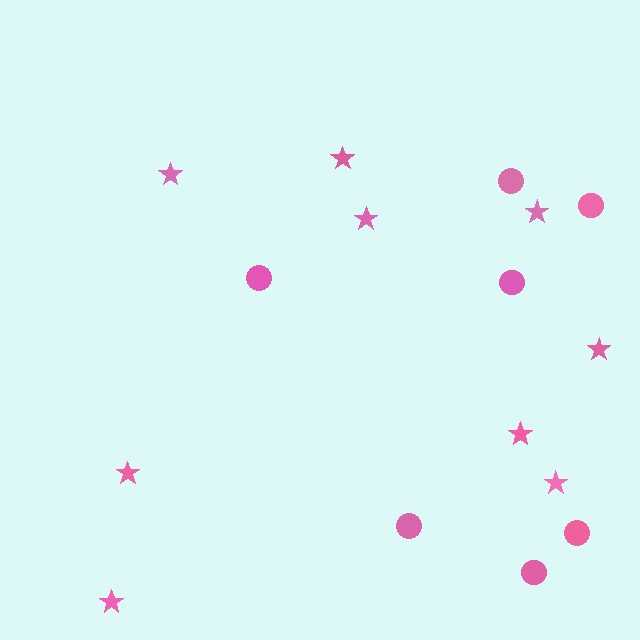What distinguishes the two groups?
There are 2 groups: one group of stars (9) and one group of circles (7).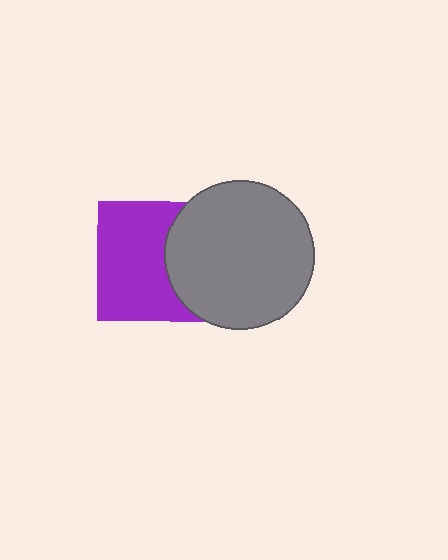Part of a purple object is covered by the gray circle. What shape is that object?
It is a square.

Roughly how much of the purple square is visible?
About half of it is visible (roughly 63%).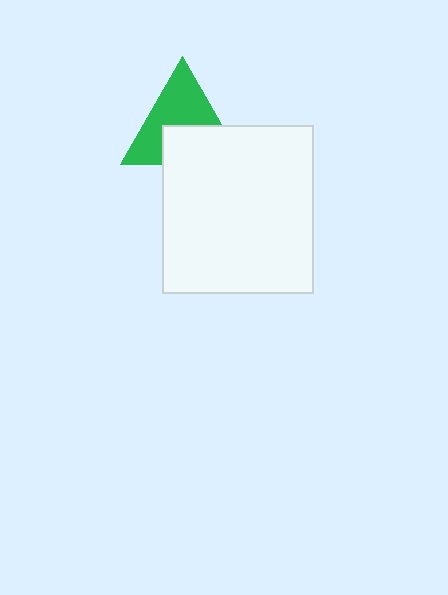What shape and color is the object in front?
The object in front is a white rectangle.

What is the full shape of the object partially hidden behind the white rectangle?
The partially hidden object is a green triangle.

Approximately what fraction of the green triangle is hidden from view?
Roughly 42% of the green triangle is hidden behind the white rectangle.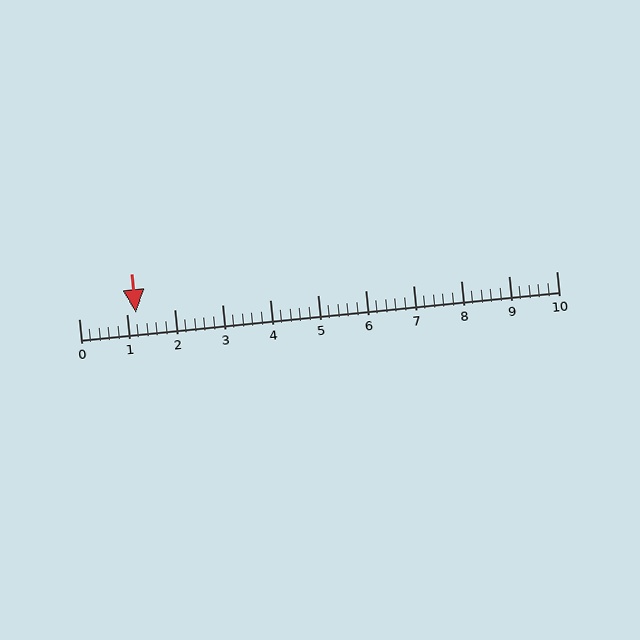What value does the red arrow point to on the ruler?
The red arrow points to approximately 1.2.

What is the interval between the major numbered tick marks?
The major tick marks are spaced 1 units apart.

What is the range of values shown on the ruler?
The ruler shows values from 0 to 10.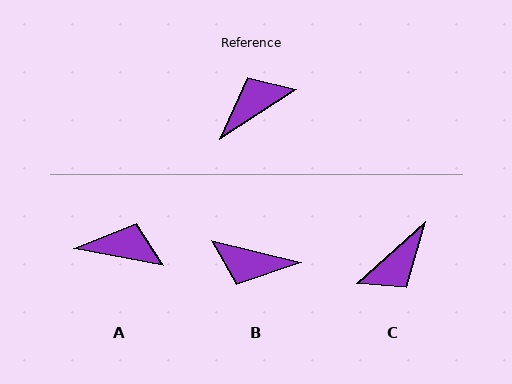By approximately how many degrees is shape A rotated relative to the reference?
Approximately 44 degrees clockwise.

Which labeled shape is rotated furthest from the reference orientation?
C, about 171 degrees away.